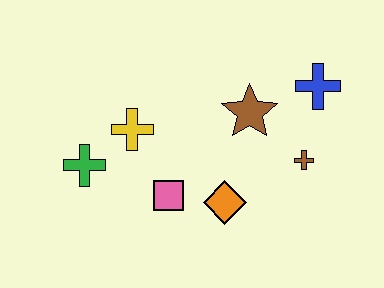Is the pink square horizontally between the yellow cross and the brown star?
Yes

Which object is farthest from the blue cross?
The green cross is farthest from the blue cross.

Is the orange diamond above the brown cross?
No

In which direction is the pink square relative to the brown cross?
The pink square is to the left of the brown cross.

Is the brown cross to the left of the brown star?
No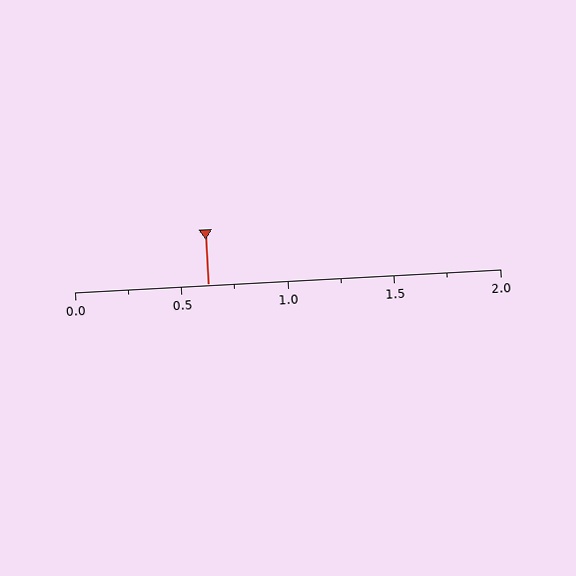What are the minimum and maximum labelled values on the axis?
The axis runs from 0.0 to 2.0.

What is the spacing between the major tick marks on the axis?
The major ticks are spaced 0.5 apart.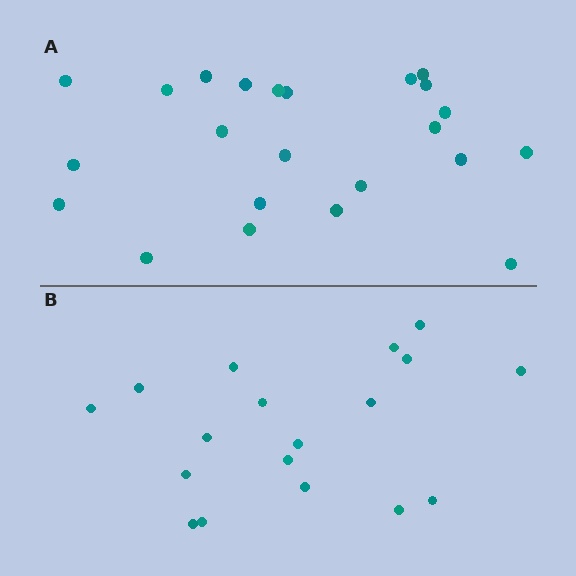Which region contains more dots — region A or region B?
Region A (the top region) has more dots.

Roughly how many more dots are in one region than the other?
Region A has about 5 more dots than region B.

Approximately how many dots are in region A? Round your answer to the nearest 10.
About 20 dots. (The exact count is 23, which rounds to 20.)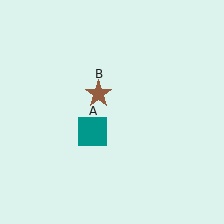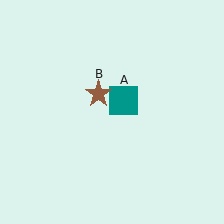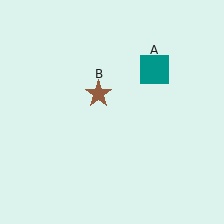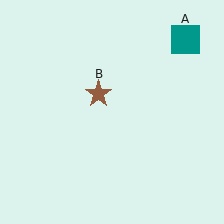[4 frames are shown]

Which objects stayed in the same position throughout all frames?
Brown star (object B) remained stationary.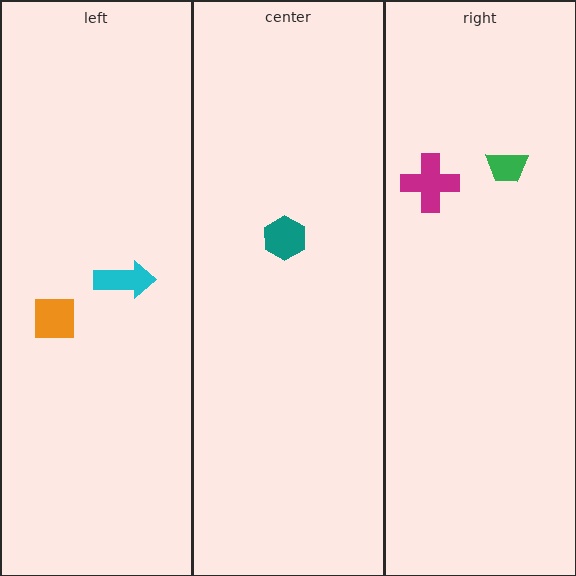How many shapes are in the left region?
2.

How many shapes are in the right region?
2.